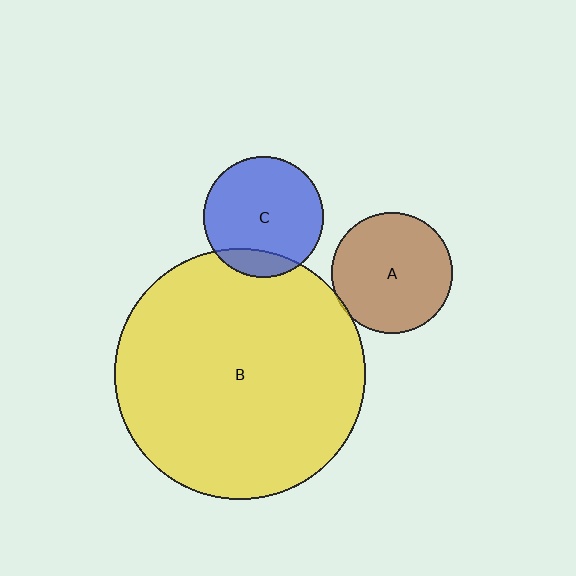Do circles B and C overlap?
Yes.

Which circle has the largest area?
Circle B (yellow).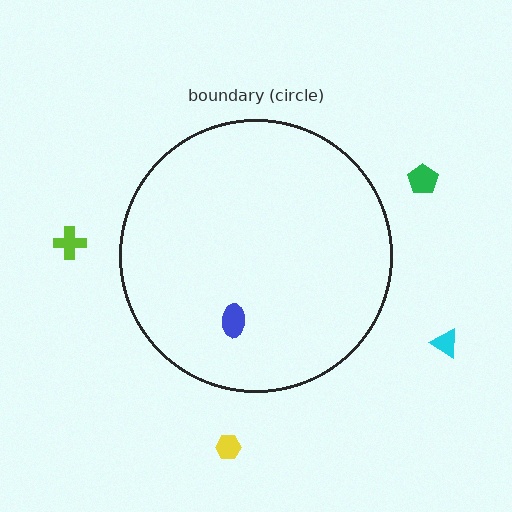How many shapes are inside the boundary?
1 inside, 4 outside.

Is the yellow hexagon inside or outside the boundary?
Outside.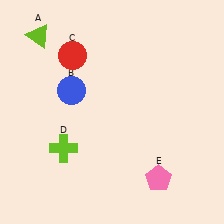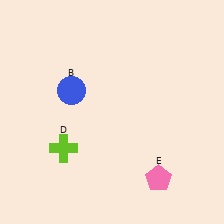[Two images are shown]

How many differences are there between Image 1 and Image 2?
There are 2 differences between the two images.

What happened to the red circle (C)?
The red circle (C) was removed in Image 2. It was in the top-left area of Image 1.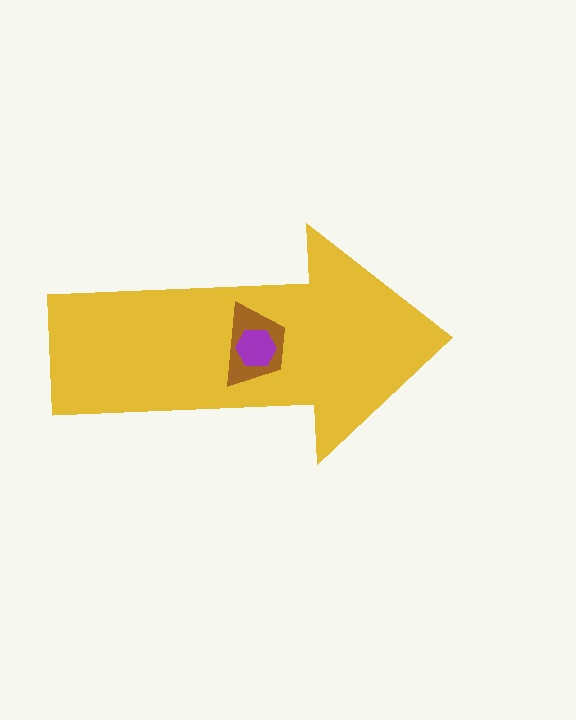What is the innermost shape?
The purple hexagon.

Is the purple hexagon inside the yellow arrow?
Yes.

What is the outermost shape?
The yellow arrow.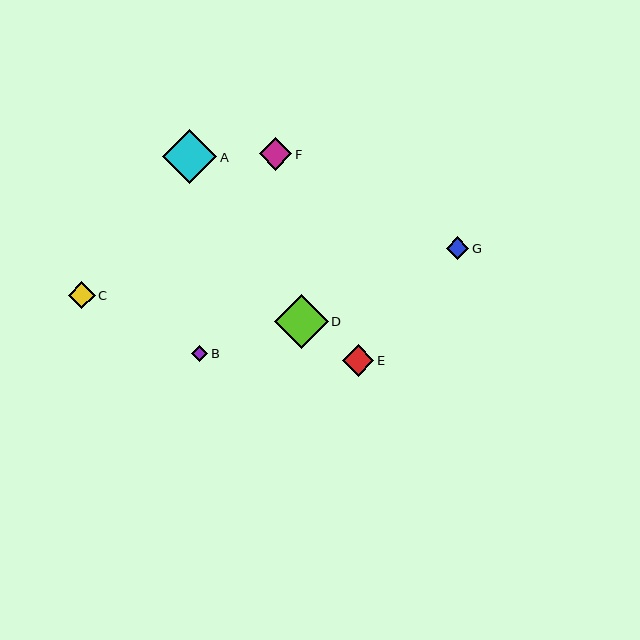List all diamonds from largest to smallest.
From largest to smallest: A, D, F, E, C, G, B.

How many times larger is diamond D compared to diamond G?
Diamond D is approximately 2.4 times the size of diamond G.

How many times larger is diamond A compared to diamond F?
Diamond A is approximately 1.7 times the size of diamond F.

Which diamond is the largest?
Diamond A is the largest with a size of approximately 54 pixels.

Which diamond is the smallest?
Diamond B is the smallest with a size of approximately 16 pixels.